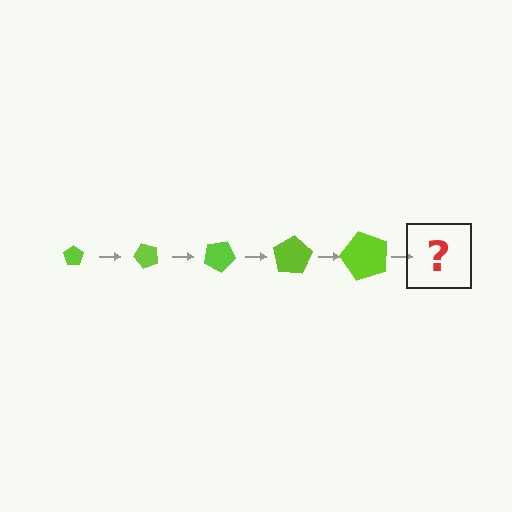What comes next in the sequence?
The next element should be a pentagon, larger than the previous one and rotated 250 degrees from the start.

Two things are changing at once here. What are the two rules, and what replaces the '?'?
The two rules are that the pentagon grows larger each step and it rotates 50 degrees each step. The '?' should be a pentagon, larger than the previous one and rotated 250 degrees from the start.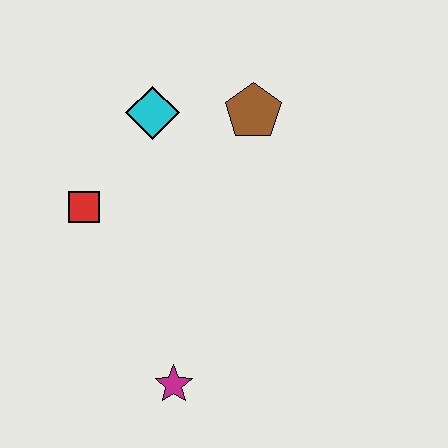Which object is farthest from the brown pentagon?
The magenta star is farthest from the brown pentagon.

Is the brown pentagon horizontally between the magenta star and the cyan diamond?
No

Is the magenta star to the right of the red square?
Yes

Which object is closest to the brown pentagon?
The cyan diamond is closest to the brown pentagon.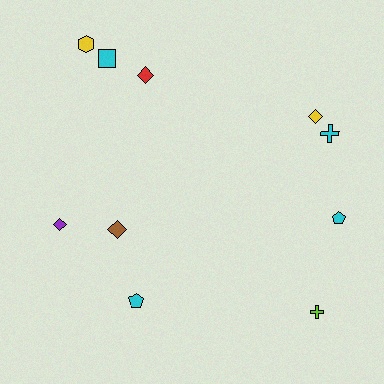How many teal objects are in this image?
There are no teal objects.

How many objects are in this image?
There are 10 objects.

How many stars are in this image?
There are no stars.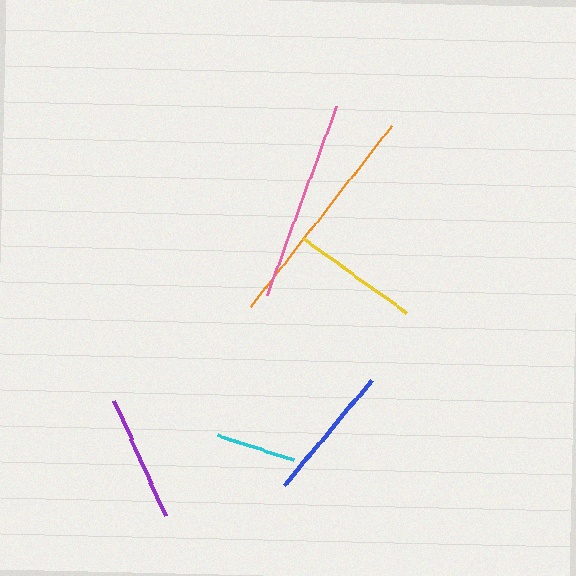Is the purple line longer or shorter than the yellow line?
The yellow line is longer than the purple line.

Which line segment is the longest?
The orange line is the longest at approximately 230 pixels.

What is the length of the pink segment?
The pink segment is approximately 201 pixels long.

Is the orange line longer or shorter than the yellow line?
The orange line is longer than the yellow line.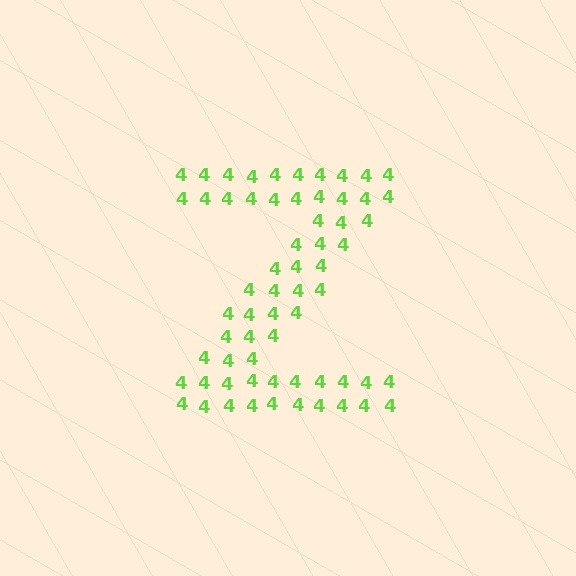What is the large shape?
The large shape is the letter Z.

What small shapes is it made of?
It is made of small digit 4's.